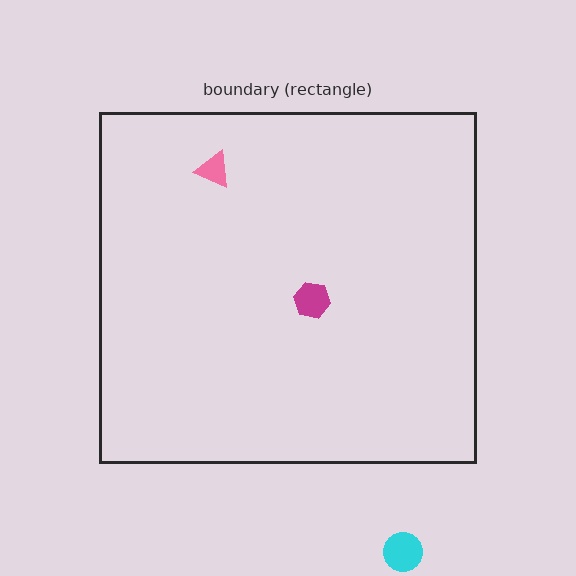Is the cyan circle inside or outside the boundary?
Outside.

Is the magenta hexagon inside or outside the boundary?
Inside.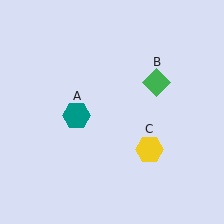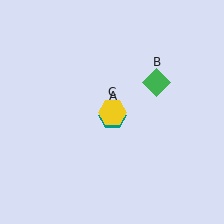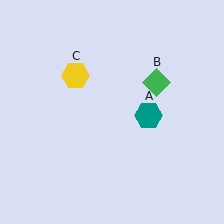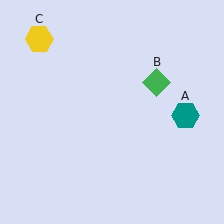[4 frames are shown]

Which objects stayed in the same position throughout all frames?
Green diamond (object B) remained stationary.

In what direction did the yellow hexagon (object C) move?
The yellow hexagon (object C) moved up and to the left.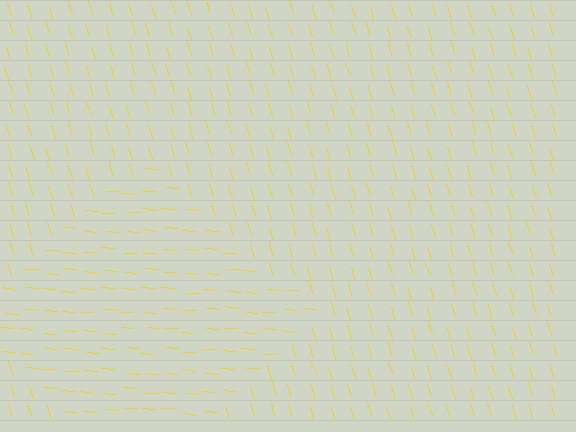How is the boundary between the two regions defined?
The boundary is defined purely by a change in line orientation (approximately 69 degrees difference). All lines are the same color and thickness.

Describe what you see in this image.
The image is filled with small yellow line segments. A diamond region in the image has lines oriented differently from the surrounding lines, creating a visible texture boundary.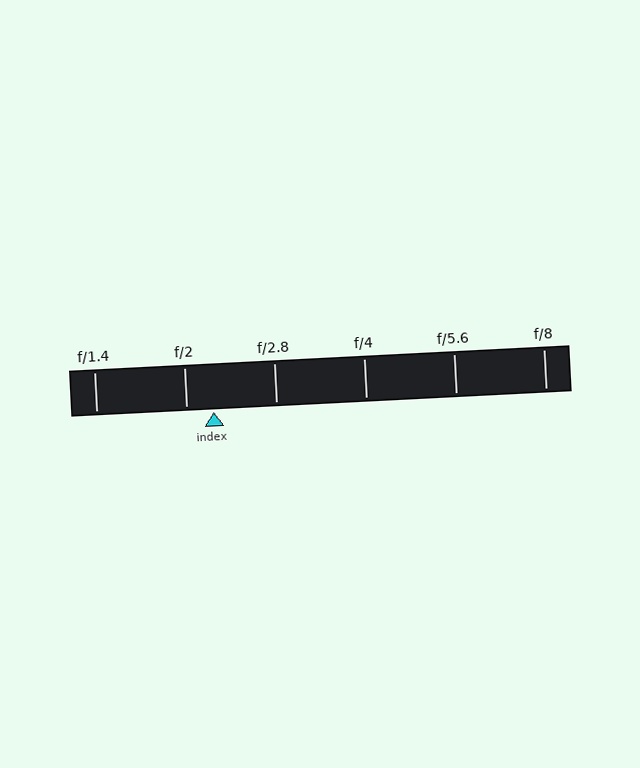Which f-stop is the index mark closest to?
The index mark is closest to f/2.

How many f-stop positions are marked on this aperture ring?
There are 6 f-stop positions marked.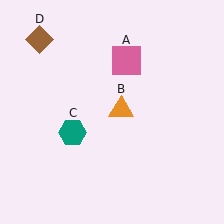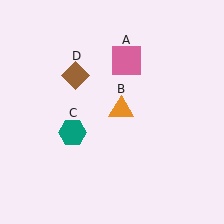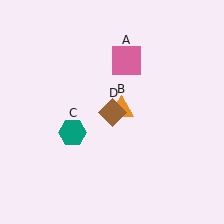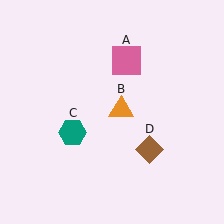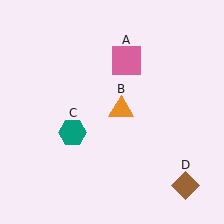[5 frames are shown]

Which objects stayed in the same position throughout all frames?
Pink square (object A) and orange triangle (object B) and teal hexagon (object C) remained stationary.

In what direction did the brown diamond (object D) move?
The brown diamond (object D) moved down and to the right.